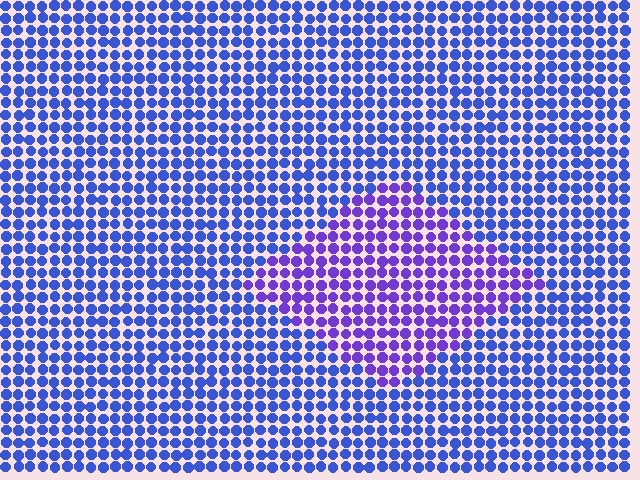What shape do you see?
I see a diamond.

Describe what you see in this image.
The image is filled with small blue elements in a uniform arrangement. A diamond-shaped region is visible where the elements are tinted to a slightly different hue, forming a subtle color boundary.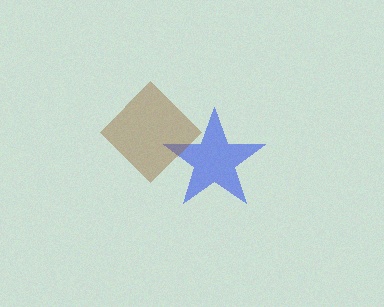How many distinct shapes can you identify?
There are 2 distinct shapes: a blue star, a brown diamond.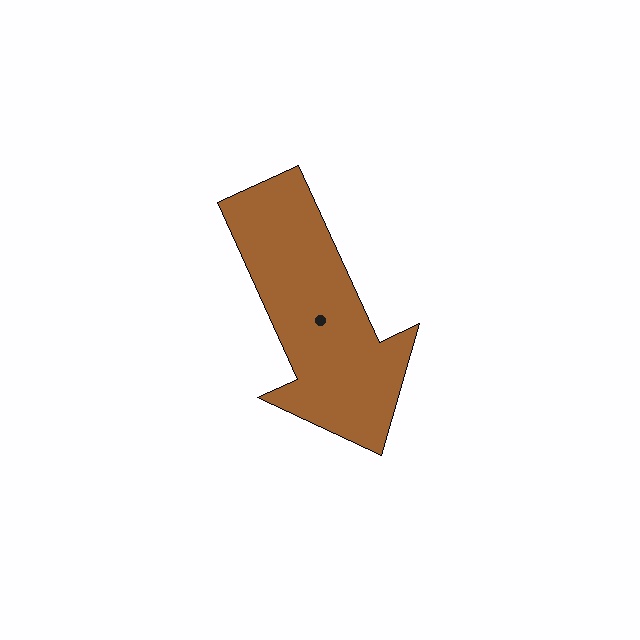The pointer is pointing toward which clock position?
Roughly 5 o'clock.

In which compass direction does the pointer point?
Southeast.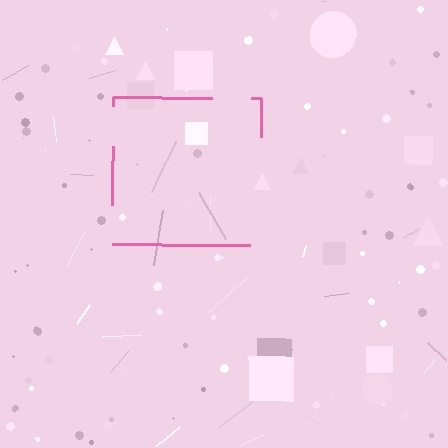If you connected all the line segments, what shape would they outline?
They would outline a square.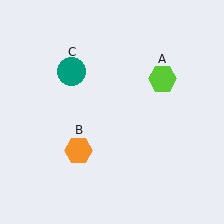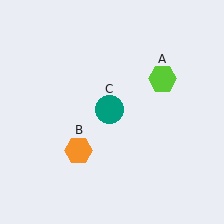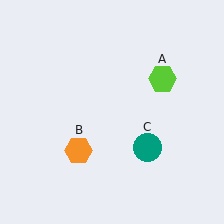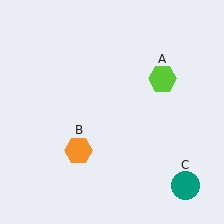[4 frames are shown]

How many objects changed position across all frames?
1 object changed position: teal circle (object C).